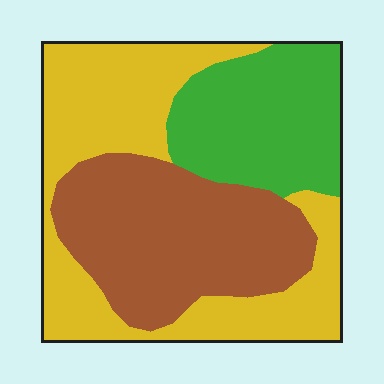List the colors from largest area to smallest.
From largest to smallest: yellow, brown, green.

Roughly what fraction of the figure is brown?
Brown covers about 35% of the figure.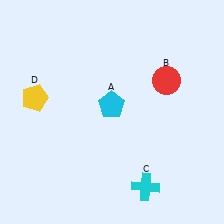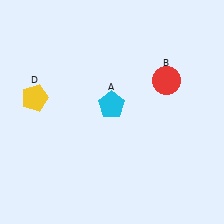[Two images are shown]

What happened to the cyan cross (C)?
The cyan cross (C) was removed in Image 2. It was in the bottom-right area of Image 1.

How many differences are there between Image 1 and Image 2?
There is 1 difference between the two images.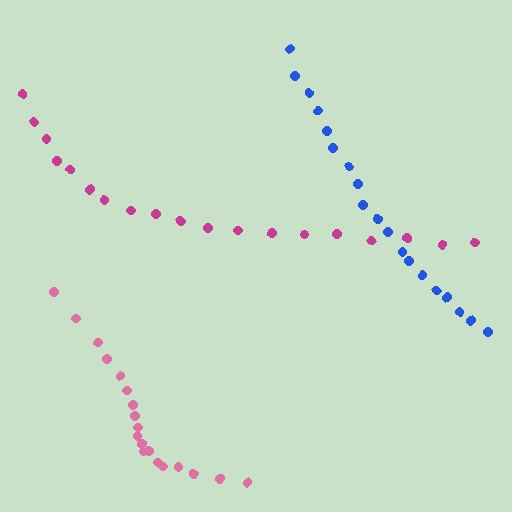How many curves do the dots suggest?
There are 3 distinct paths.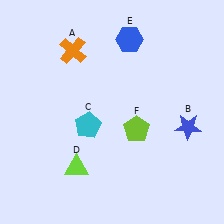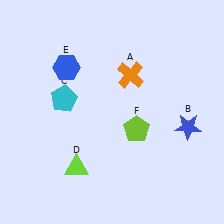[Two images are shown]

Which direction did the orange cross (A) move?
The orange cross (A) moved right.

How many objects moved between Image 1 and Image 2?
3 objects moved between the two images.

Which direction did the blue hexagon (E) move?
The blue hexagon (E) moved left.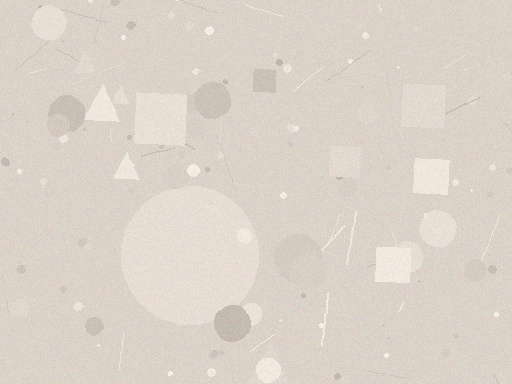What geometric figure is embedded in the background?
A circle is embedded in the background.